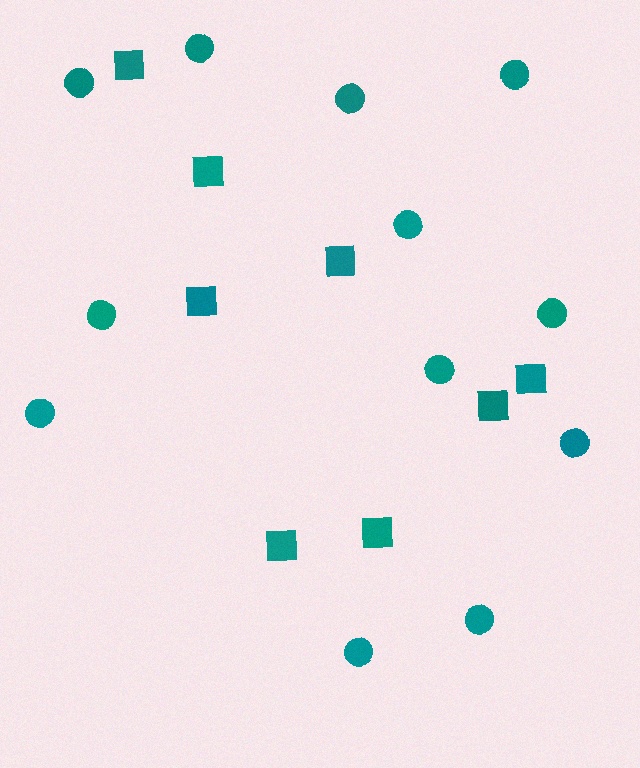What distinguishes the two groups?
There are 2 groups: one group of circles (12) and one group of squares (8).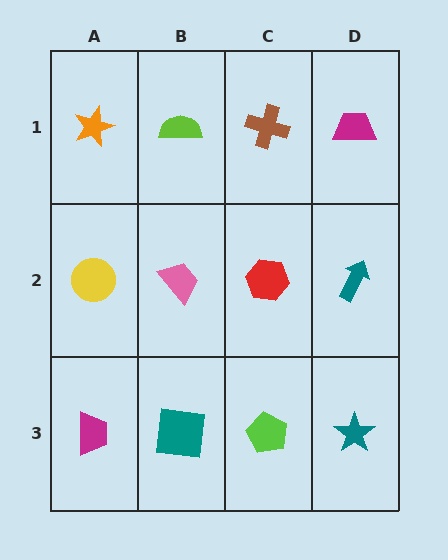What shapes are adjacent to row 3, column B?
A pink trapezoid (row 2, column B), a magenta trapezoid (row 3, column A), a lime pentagon (row 3, column C).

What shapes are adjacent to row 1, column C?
A red hexagon (row 2, column C), a lime semicircle (row 1, column B), a magenta trapezoid (row 1, column D).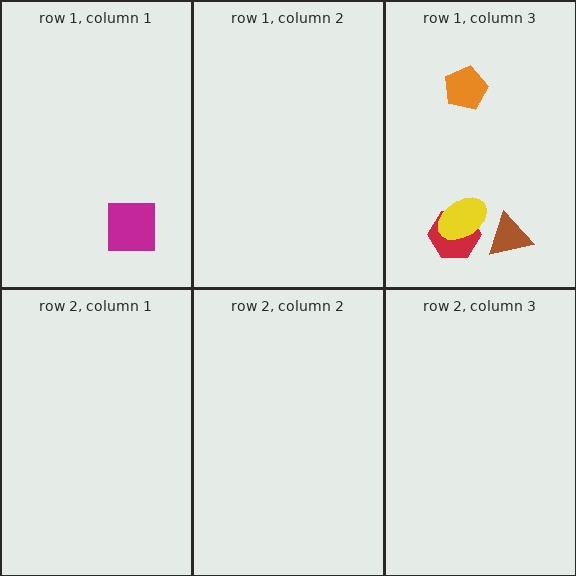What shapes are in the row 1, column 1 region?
The magenta square.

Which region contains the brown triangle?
The row 1, column 3 region.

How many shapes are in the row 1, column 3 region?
4.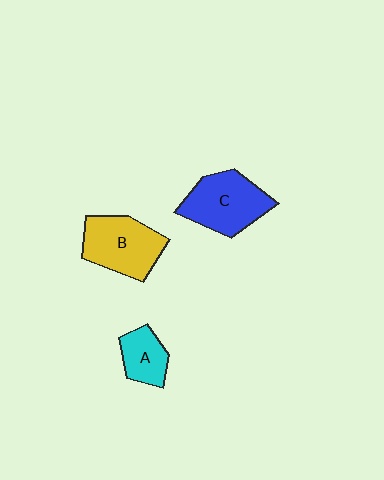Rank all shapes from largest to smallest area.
From largest to smallest: C (blue), B (yellow), A (cyan).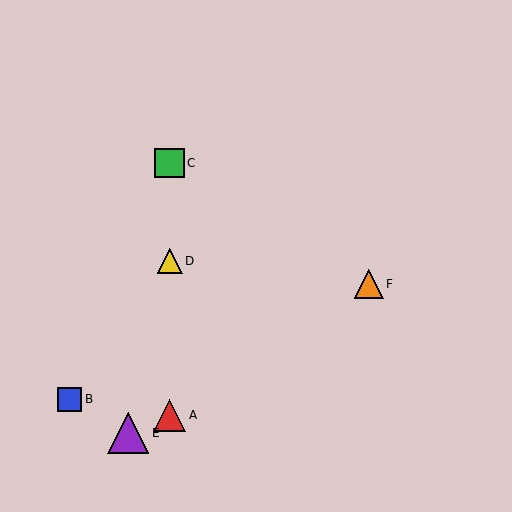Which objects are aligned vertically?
Objects A, C, D are aligned vertically.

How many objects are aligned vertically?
3 objects (A, C, D) are aligned vertically.